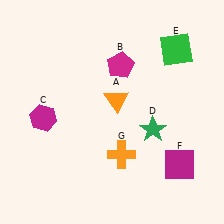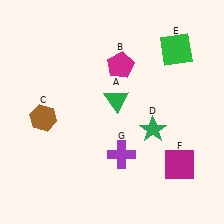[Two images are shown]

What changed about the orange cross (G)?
In Image 1, G is orange. In Image 2, it changed to purple.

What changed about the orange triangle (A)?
In Image 1, A is orange. In Image 2, it changed to green.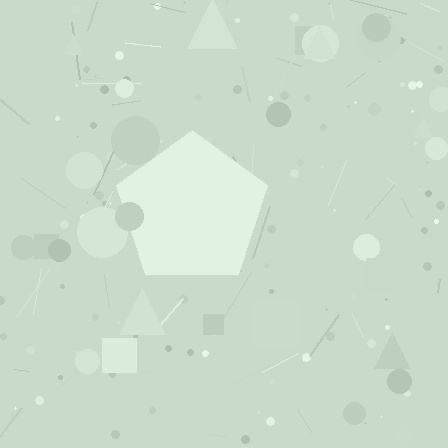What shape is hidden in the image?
A pentagon is hidden in the image.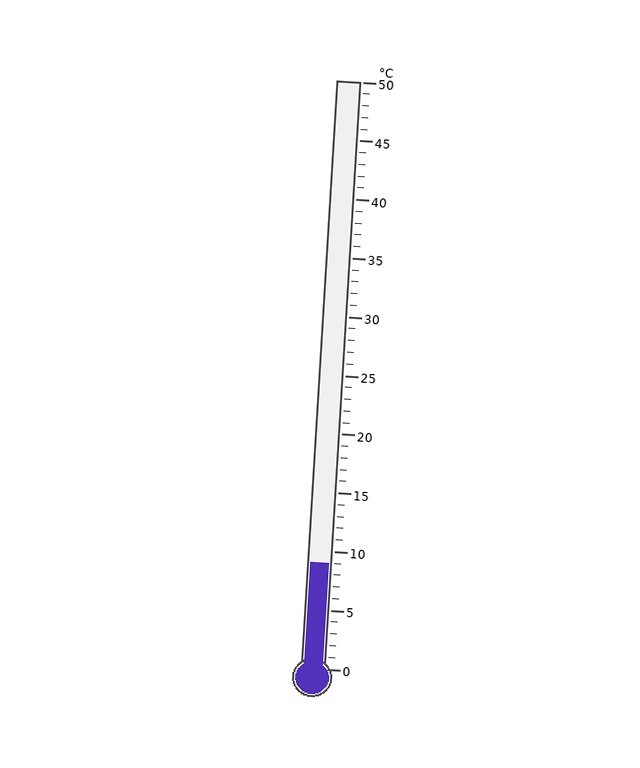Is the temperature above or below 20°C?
The temperature is below 20°C.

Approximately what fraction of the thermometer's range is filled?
The thermometer is filled to approximately 20% of its range.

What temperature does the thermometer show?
The thermometer shows approximately 9°C.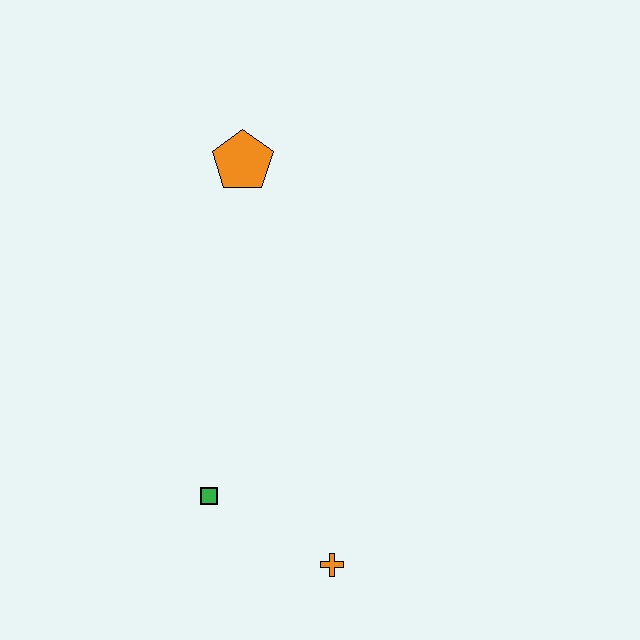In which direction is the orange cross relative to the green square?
The orange cross is to the right of the green square.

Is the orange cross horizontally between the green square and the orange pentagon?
No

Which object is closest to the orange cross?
The green square is closest to the orange cross.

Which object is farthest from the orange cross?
The orange pentagon is farthest from the orange cross.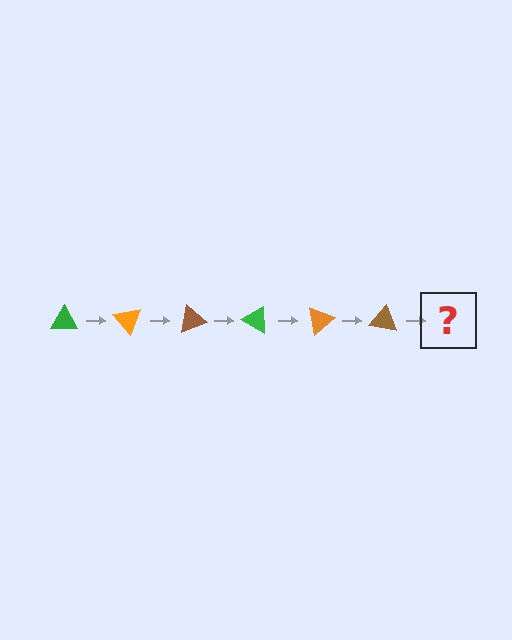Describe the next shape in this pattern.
It should be a green triangle, rotated 300 degrees from the start.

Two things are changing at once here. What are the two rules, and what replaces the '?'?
The two rules are that it rotates 50 degrees each step and the color cycles through green, orange, and brown. The '?' should be a green triangle, rotated 300 degrees from the start.